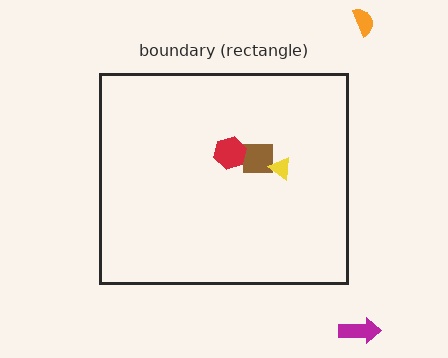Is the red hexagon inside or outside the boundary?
Inside.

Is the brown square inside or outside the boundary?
Inside.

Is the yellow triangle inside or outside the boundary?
Inside.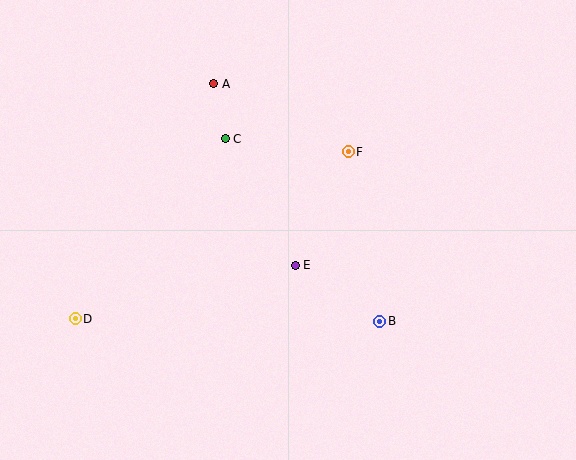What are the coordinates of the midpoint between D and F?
The midpoint between D and F is at (212, 235).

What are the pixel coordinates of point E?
Point E is at (295, 265).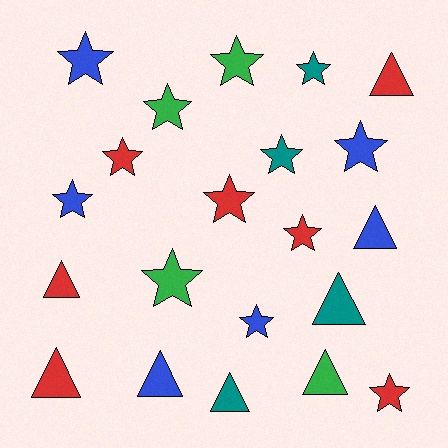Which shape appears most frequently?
Star, with 13 objects.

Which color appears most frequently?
Red, with 7 objects.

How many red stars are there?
There are 4 red stars.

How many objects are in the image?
There are 21 objects.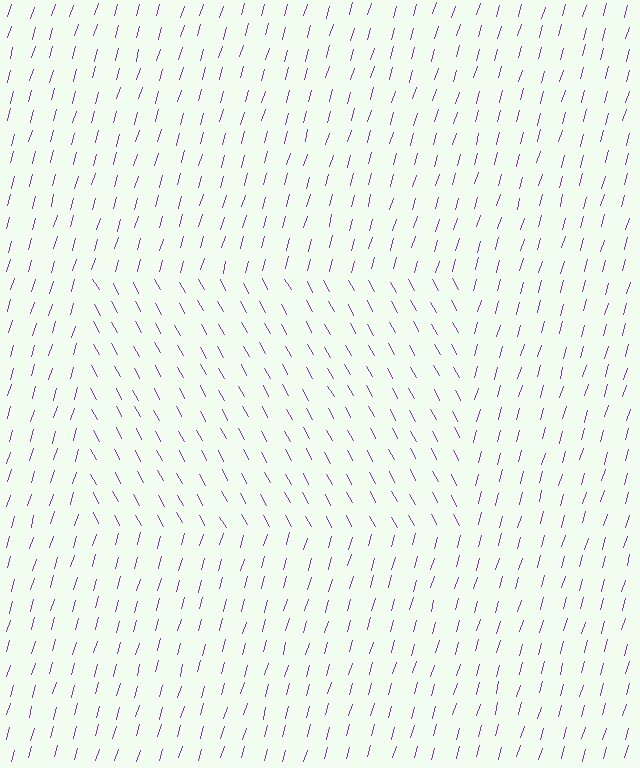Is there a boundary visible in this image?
Yes, there is a texture boundary formed by a change in line orientation.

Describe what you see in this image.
The image is filled with small purple line segments. A rectangle region in the image has lines oriented differently from the surrounding lines, creating a visible texture boundary.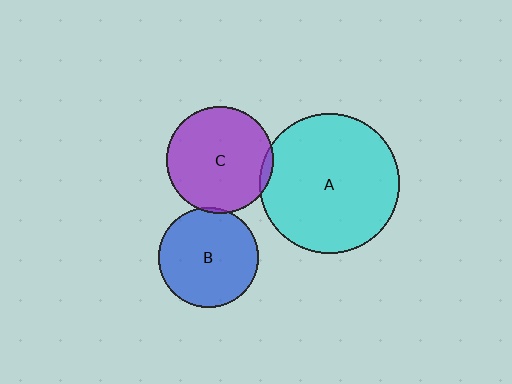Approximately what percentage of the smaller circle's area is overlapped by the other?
Approximately 5%.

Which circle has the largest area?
Circle A (cyan).